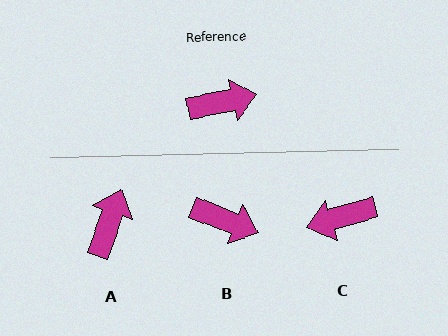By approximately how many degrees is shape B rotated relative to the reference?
Approximately 32 degrees clockwise.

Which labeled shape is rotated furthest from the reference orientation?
C, about 175 degrees away.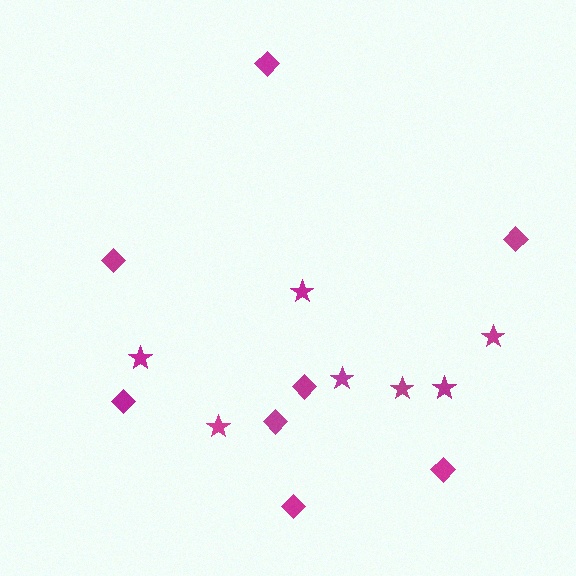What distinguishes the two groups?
There are 2 groups: one group of diamonds (8) and one group of stars (7).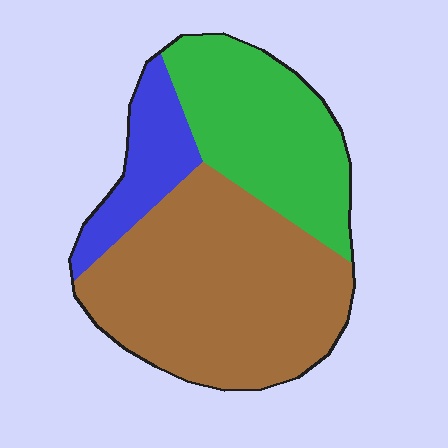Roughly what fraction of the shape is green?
Green covers roughly 30% of the shape.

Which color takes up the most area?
Brown, at roughly 55%.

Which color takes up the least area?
Blue, at roughly 15%.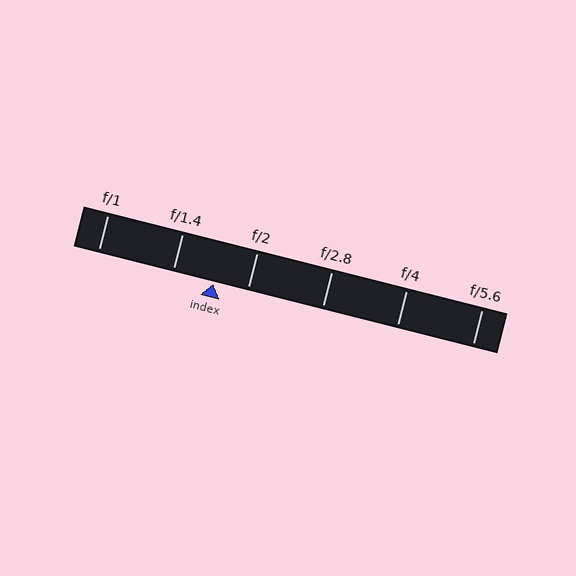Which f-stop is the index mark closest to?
The index mark is closest to f/2.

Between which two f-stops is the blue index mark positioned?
The index mark is between f/1.4 and f/2.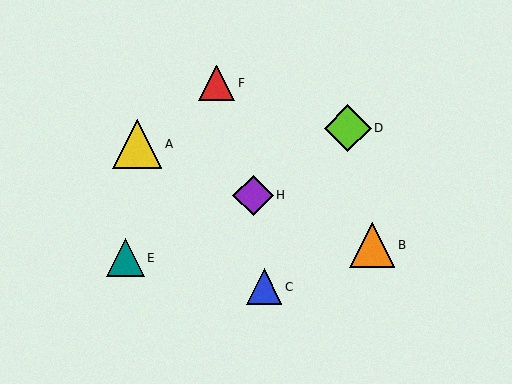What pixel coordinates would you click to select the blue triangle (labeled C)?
Click at (264, 287) to select the blue triangle C.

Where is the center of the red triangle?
The center of the red triangle is at (217, 83).